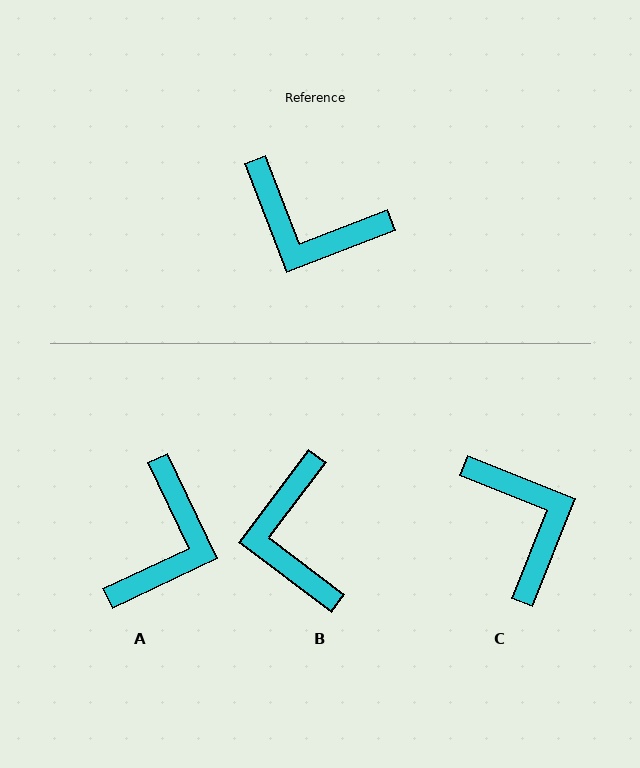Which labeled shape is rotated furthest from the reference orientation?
C, about 137 degrees away.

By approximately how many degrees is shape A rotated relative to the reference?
Approximately 94 degrees counter-clockwise.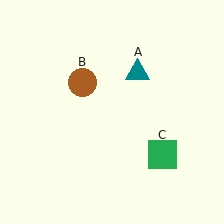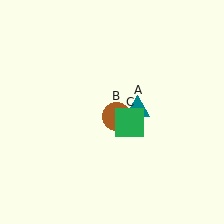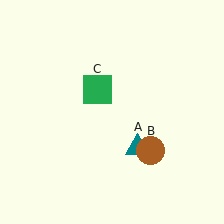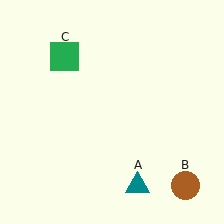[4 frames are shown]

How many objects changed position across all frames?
3 objects changed position: teal triangle (object A), brown circle (object B), green square (object C).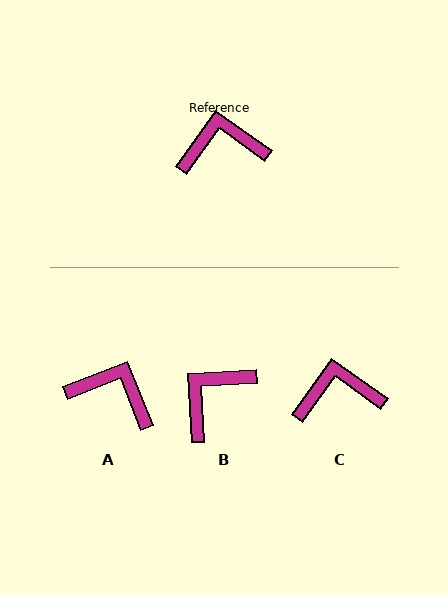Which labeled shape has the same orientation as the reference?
C.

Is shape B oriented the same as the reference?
No, it is off by about 39 degrees.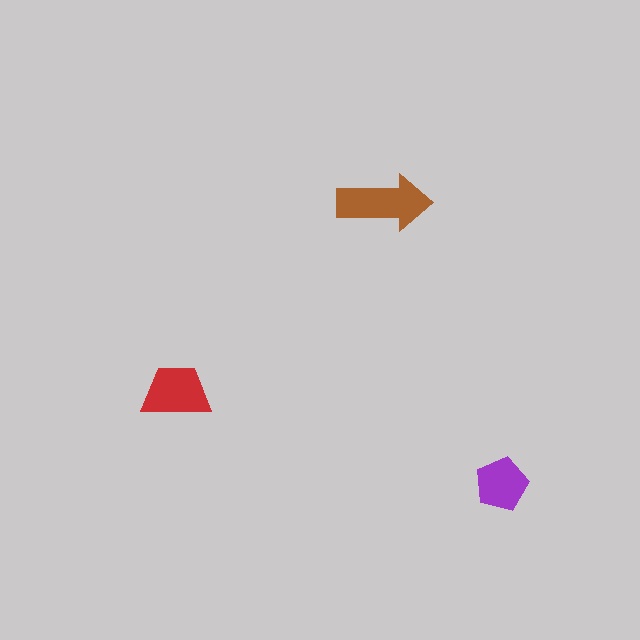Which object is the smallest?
The purple pentagon.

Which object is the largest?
The brown arrow.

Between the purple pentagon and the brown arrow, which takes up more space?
The brown arrow.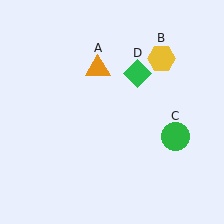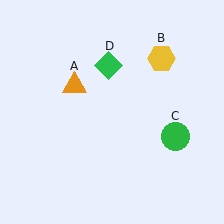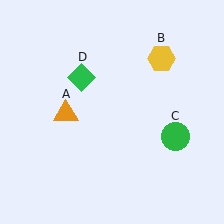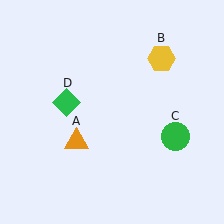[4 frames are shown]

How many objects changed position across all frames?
2 objects changed position: orange triangle (object A), green diamond (object D).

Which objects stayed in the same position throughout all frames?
Yellow hexagon (object B) and green circle (object C) remained stationary.